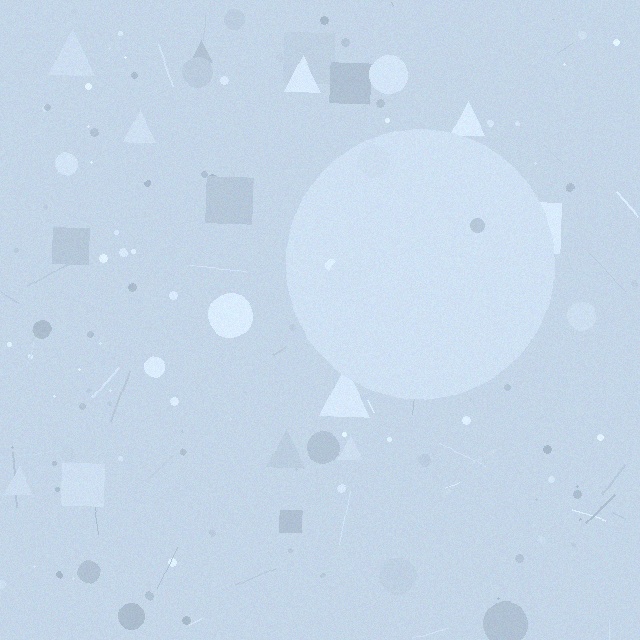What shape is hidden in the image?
A circle is hidden in the image.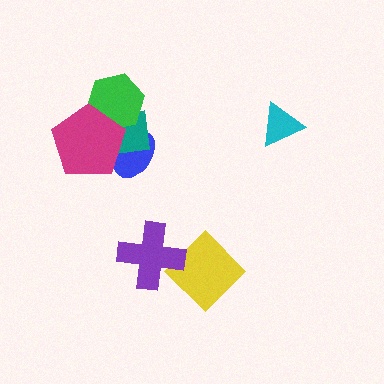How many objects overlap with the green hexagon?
2 objects overlap with the green hexagon.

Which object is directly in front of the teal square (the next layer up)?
The green hexagon is directly in front of the teal square.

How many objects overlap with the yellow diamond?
1 object overlaps with the yellow diamond.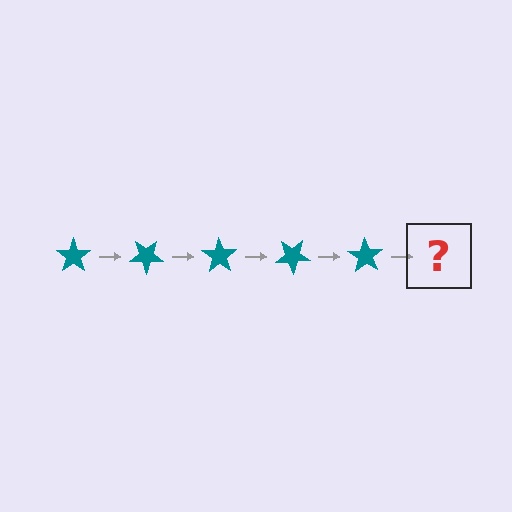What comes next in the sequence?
The next element should be a teal star rotated 175 degrees.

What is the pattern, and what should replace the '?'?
The pattern is that the star rotates 35 degrees each step. The '?' should be a teal star rotated 175 degrees.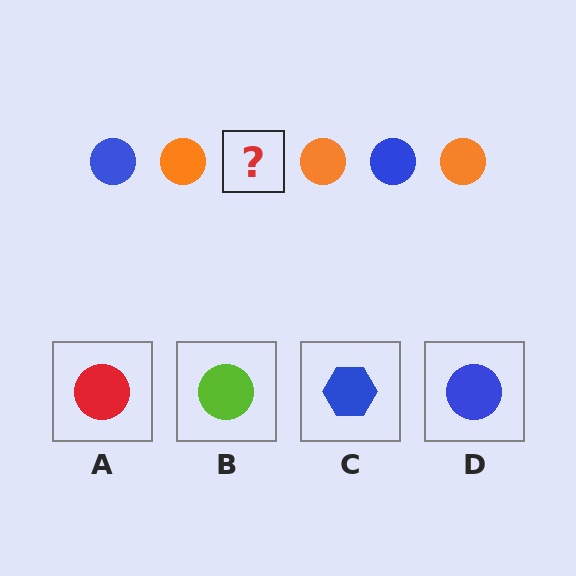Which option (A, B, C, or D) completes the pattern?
D.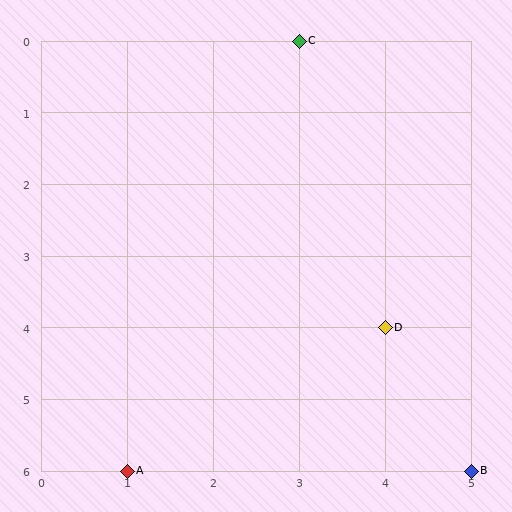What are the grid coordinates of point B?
Point B is at grid coordinates (5, 6).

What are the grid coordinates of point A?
Point A is at grid coordinates (1, 6).